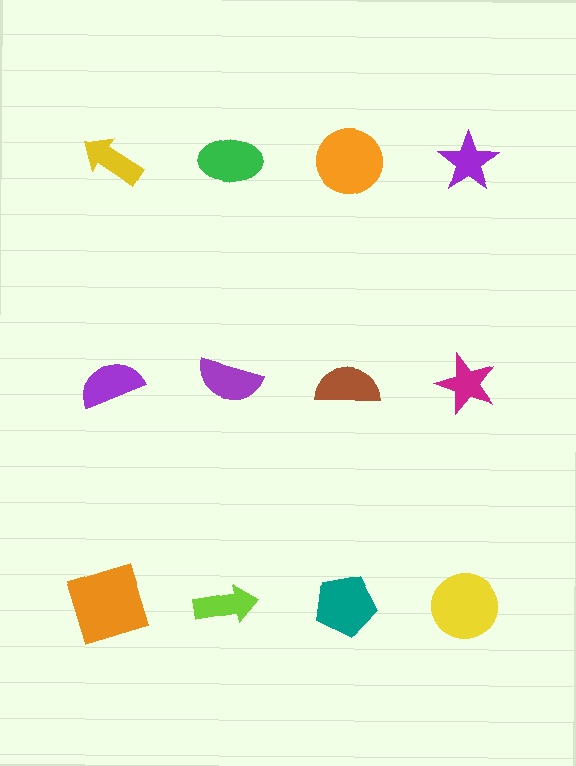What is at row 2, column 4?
A magenta star.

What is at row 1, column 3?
An orange circle.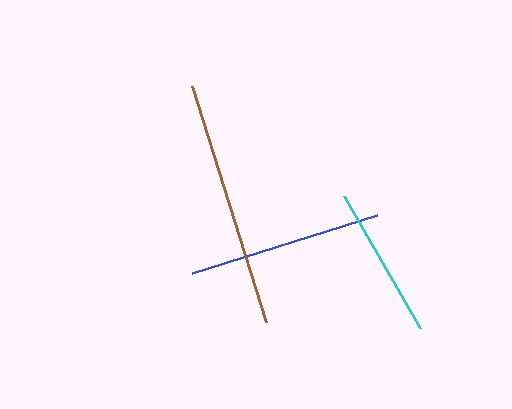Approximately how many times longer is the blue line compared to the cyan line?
The blue line is approximately 1.3 times the length of the cyan line.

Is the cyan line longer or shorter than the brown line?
The brown line is longer than the cyan line.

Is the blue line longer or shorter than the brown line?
The brown line is longer than the blue line.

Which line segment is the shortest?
The cyan line is the shortest at approximately 152 pixels.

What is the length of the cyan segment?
The cyan segment is approximately 152 pixels long.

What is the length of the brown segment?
The brown segment is approximately 247 pixels long.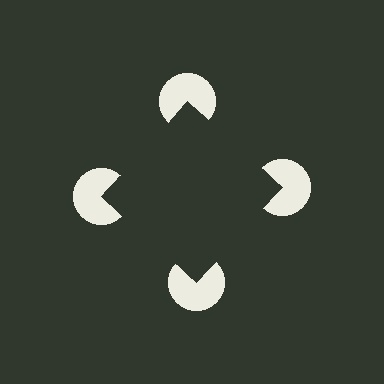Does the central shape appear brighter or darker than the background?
It typically appears slightly darker than the background, even though no actual brightness change is drawn.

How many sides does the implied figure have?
4 sides.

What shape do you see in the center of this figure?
An illusory square — its edges are inferred from the aligned wedge cuts in the pac-man discs, not physically drawn.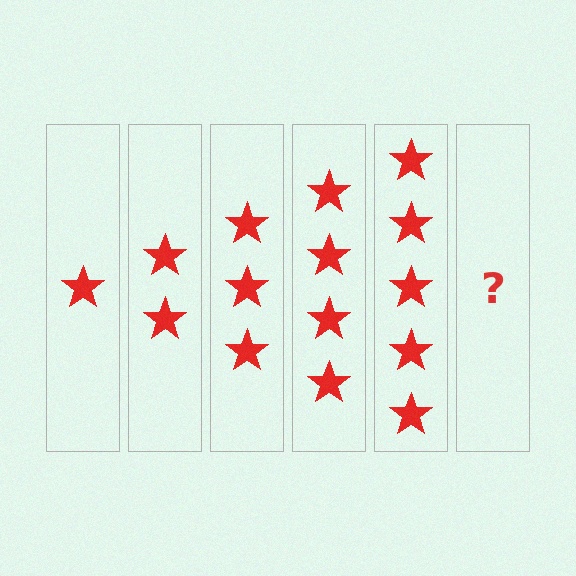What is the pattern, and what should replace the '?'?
The pattern is that each step adds one more star. The '?' should be 6 stars.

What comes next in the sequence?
The next element should be 6 stars.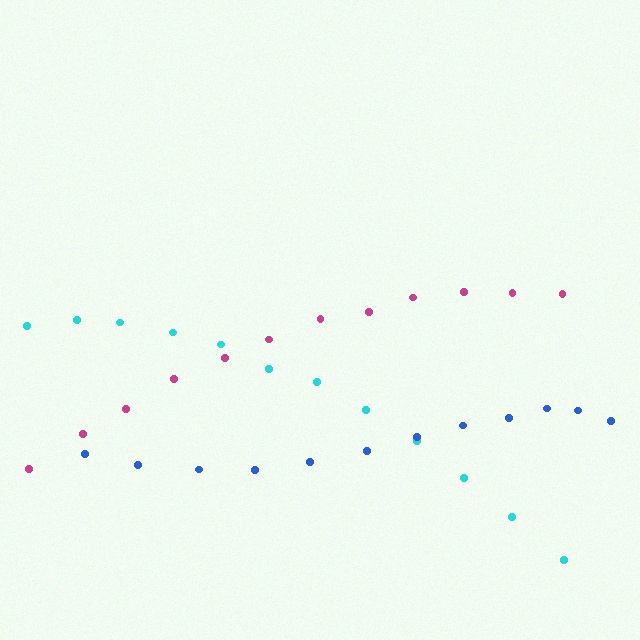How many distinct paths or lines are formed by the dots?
There are 3 distinct paths.